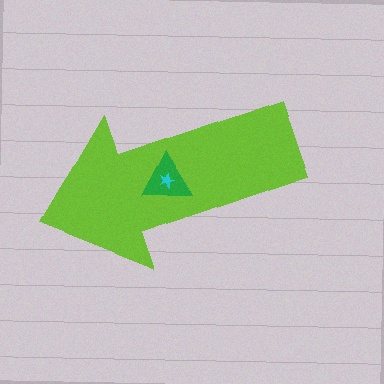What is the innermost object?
The cyan star.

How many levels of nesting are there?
3.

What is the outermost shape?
The lime arrow.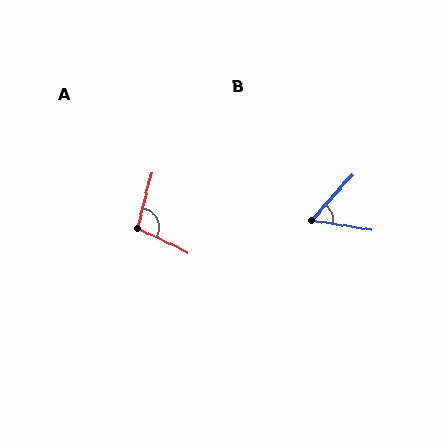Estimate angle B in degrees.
Approximately 57 degrees.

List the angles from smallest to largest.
B (57°), A (102°).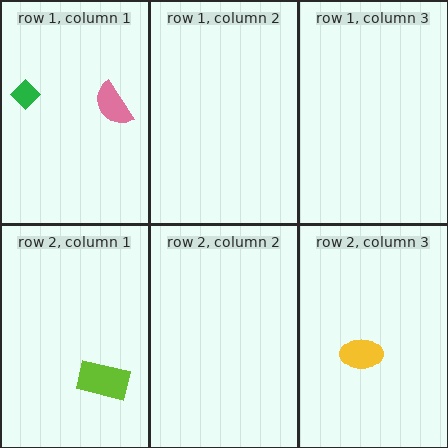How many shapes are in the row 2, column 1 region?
1.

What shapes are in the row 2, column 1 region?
The lime rectangle.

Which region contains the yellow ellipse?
The row 2, column 3 region.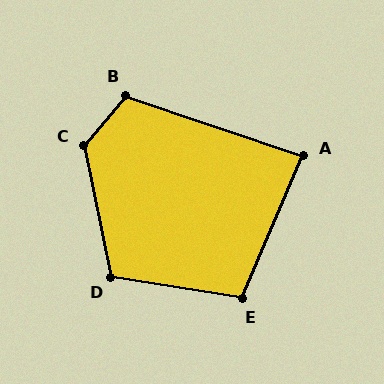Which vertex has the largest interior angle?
C, at approximately 129 degrees.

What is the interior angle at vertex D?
Approximately 111 degrees (obtuse).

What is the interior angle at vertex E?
Approximately 104 degrees (obtuse).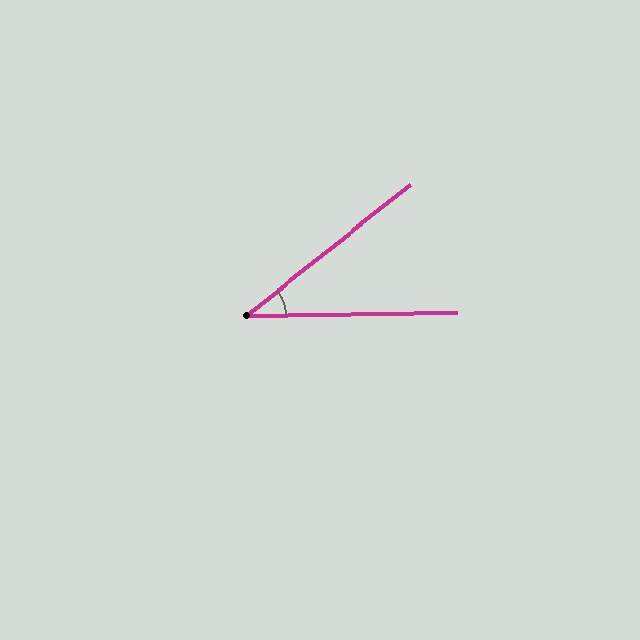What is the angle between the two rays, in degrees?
Approximately 38 degrees.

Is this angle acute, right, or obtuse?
It is acute.